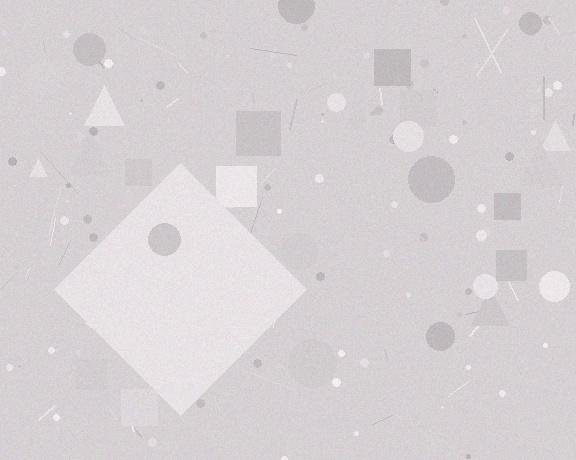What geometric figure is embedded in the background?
A diamond is embedded in the background.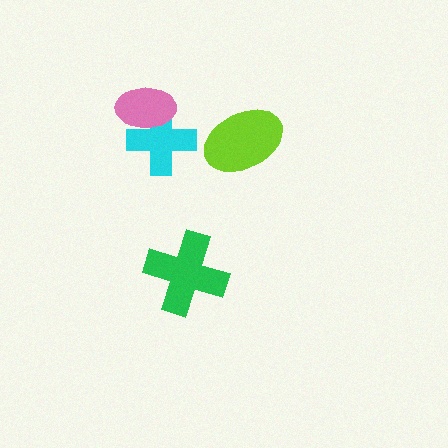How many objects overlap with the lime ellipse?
0 objects overlap with the lime ellipse.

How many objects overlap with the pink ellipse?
1 object overlaps with the pink ellipse.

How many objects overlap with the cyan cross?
1 object overlaps with the cyan cross.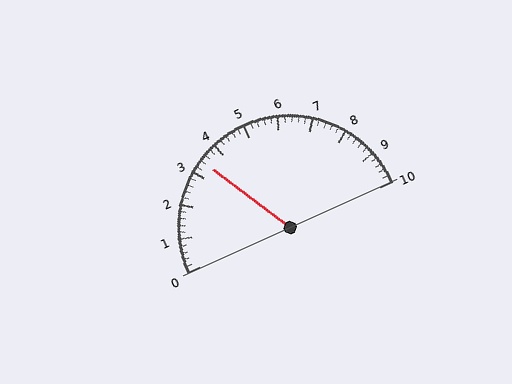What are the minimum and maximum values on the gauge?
The gauge ranges from 0 to 10.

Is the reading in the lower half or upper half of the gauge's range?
The reading is in the lower half of the range (0 to 10).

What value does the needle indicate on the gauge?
The needle indicates approximately 3.4.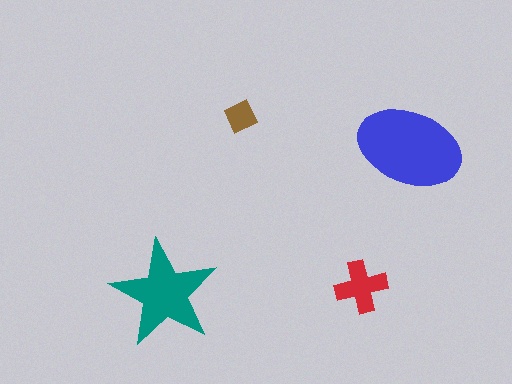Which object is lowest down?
The teal star is bottommost.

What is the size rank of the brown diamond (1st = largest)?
4th.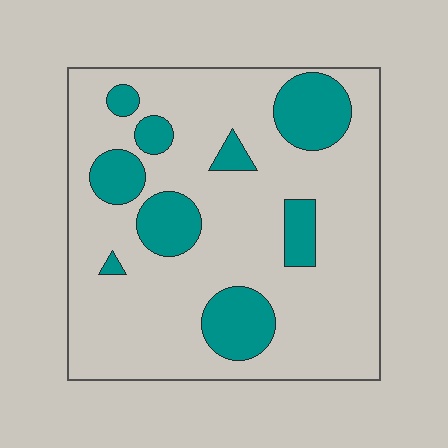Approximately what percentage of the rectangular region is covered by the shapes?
Approximately 20%.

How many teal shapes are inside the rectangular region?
9.